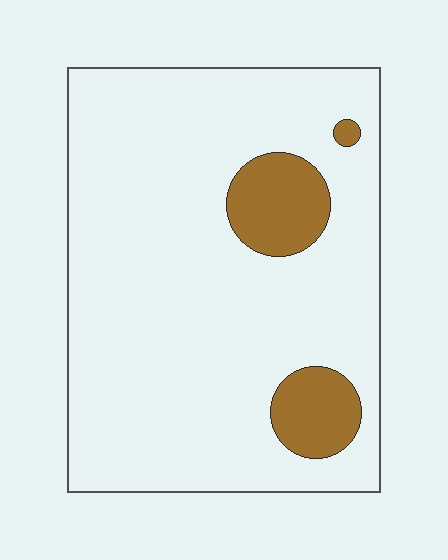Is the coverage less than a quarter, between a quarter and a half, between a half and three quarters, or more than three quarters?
Less than a quarter.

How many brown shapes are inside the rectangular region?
3.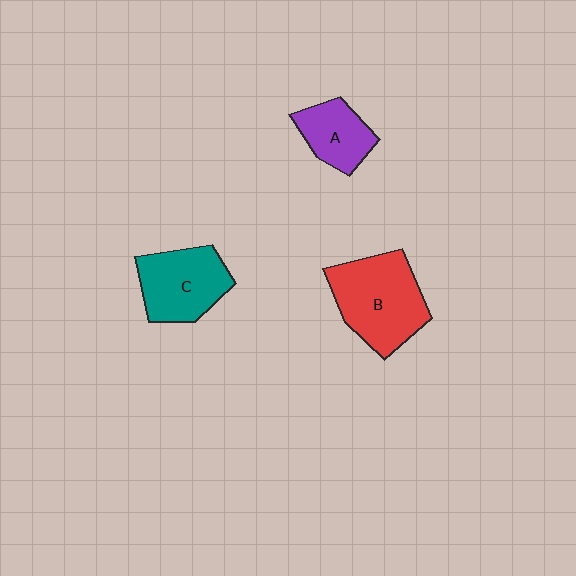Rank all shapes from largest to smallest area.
From largest to smallest: B (red), C (teal), A (purple).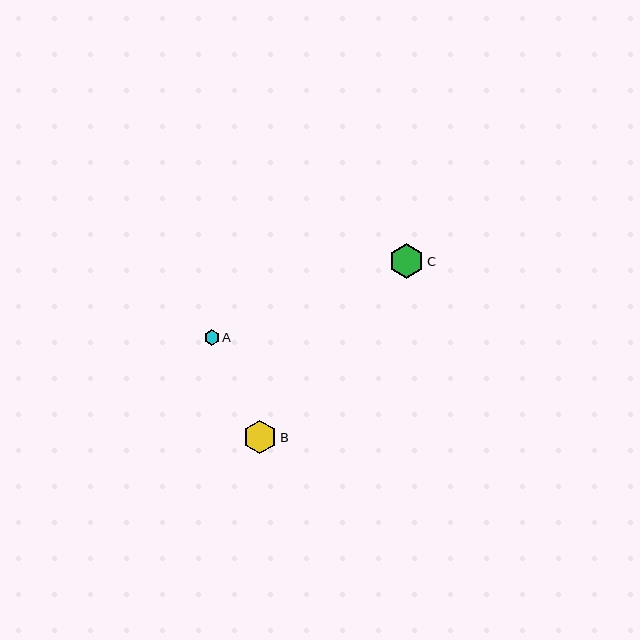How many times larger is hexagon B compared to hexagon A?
Hexagon B is approximately 2.2 times the size of hexagon A.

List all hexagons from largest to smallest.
From largest to smallest: C, B, A.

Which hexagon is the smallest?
Hexagon A is the smallest with a size of approximately 15 pixels.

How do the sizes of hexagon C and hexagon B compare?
Hexagon C and hexagon B are approximately the same size.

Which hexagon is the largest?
Hexagon C is the largest with a size of approximately 35 pixels.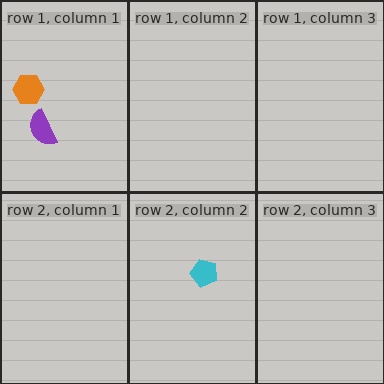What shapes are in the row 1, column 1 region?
The orange hexagon, the purple semicircle.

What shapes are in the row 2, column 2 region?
The cyan pentagon.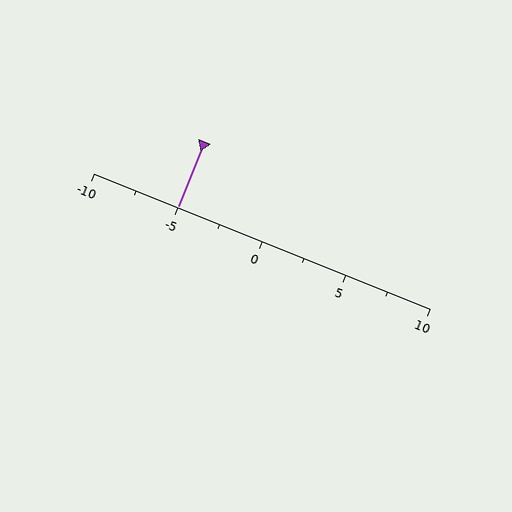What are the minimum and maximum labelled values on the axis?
The axis runs from -10 to 10.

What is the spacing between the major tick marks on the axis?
The major ticks are spaced 5 apart.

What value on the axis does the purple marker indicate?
The marker indicates approximately -5.